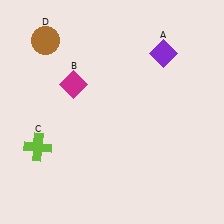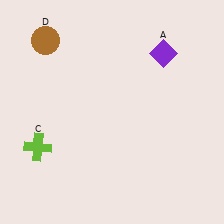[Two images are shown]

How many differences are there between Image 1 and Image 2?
There is 1 difference between the two images.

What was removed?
The magenta diamond (B) was removed in Image 2.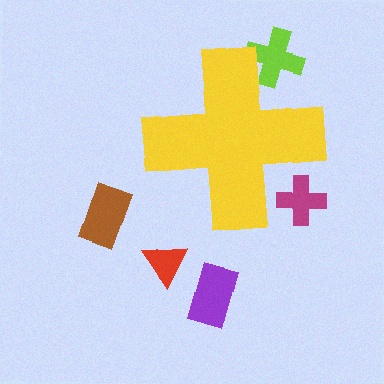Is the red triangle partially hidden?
No, the red triangle is fully visible.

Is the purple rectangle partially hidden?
No, the purple rectangle is fully visible.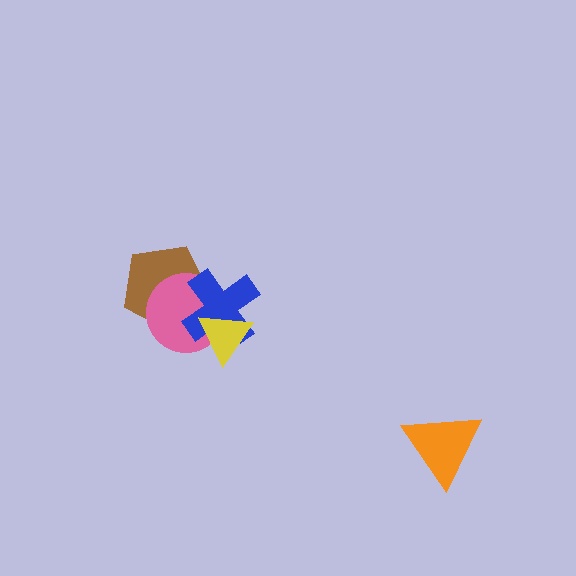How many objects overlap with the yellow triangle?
2 objects overlap with the yellow triangle.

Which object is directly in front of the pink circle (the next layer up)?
The blue cross is directly in front of the pink circle.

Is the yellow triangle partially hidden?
No, no other shape covers it.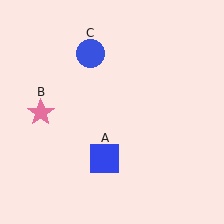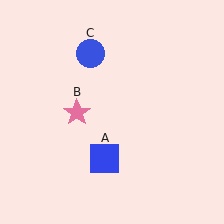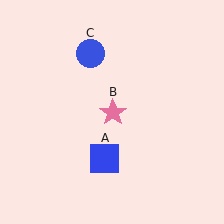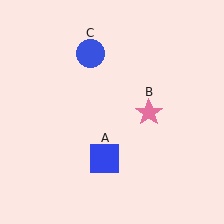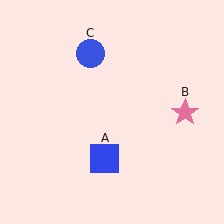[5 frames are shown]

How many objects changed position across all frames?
1 object changed position: pink star (object B).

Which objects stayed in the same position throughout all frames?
Blue square (object A) and blue circle (object C) remained stationary.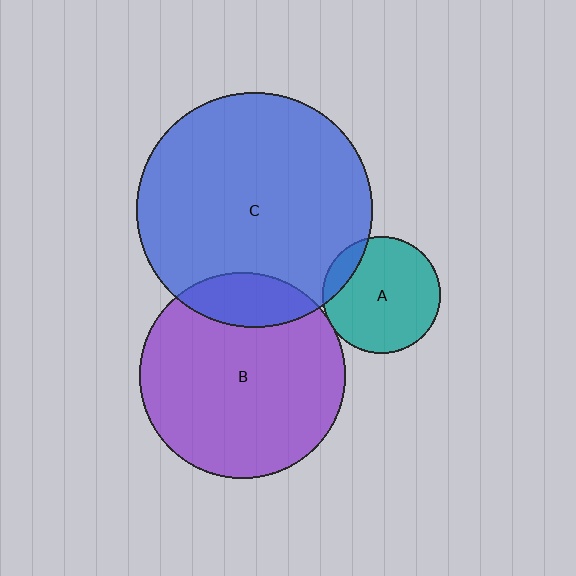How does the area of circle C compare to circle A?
Approximately 4.0 times.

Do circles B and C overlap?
Yes.